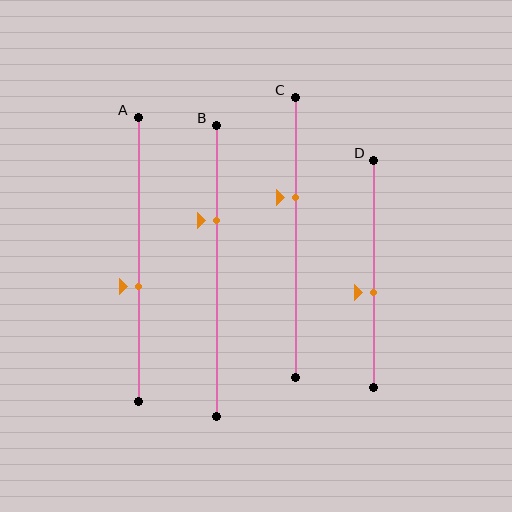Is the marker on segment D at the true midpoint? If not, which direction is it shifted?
No, the marker on segment D is shifted downward by about 8% of the segment length.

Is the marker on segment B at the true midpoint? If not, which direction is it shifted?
No, the marker on segment B is shifted upward by about 17% of the segment length.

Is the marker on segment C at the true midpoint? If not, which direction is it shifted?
No, the marker on segment C is shifted upward by about 14% of the segment length.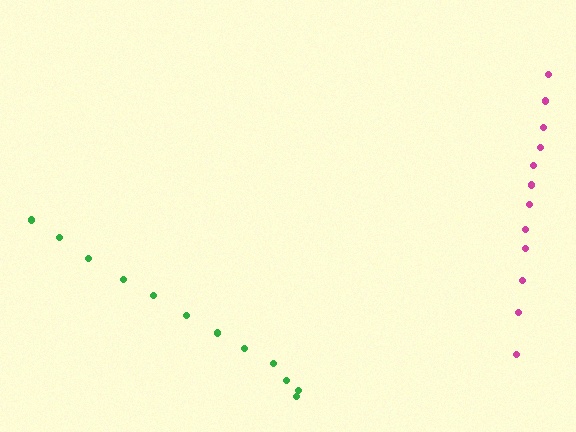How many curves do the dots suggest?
There are 2 distinct paths.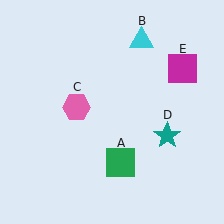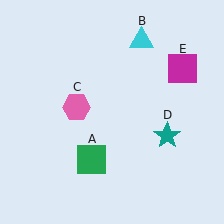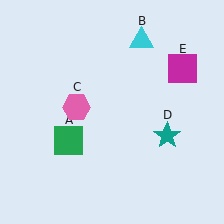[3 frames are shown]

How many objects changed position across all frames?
1 object changed position: green square (object A).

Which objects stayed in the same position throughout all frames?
Cyan triangle (object B) and pink hexagon (object C) and teal star (object D) and magenta square (object E) remained stationary.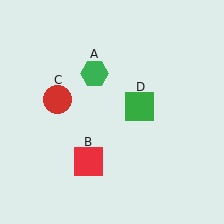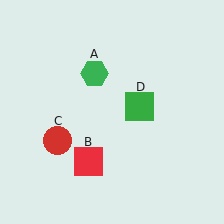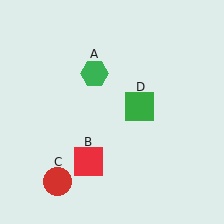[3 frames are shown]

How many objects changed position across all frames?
1 object changed position: red circle (object C).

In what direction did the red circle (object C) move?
The red circle (object C) moved down.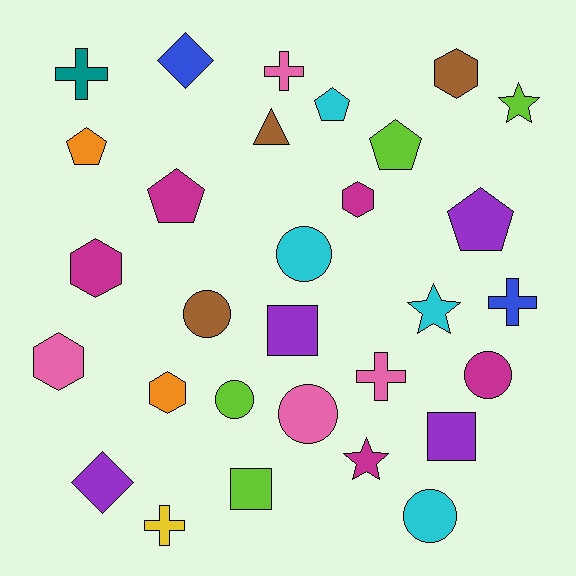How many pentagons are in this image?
There are 5 pentagons.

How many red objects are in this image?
There are no red objects.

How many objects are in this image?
There are 30 objects.